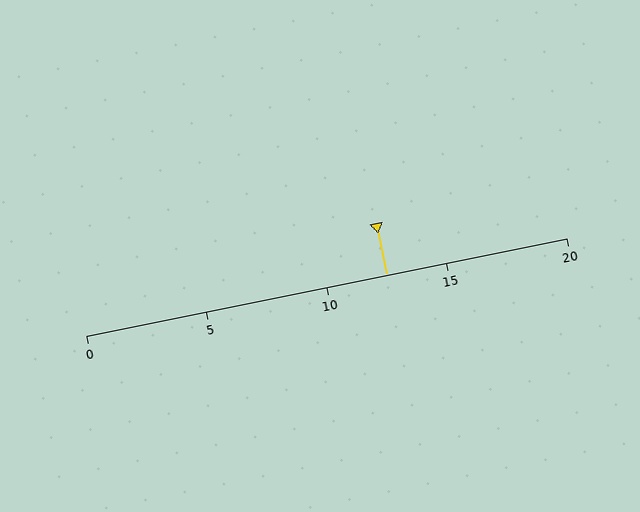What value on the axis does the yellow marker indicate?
The marker indicates approximately 12.5.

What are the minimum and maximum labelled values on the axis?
The axis runs from 0 to 20.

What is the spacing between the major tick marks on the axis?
The major ticks are spaced 5 apart.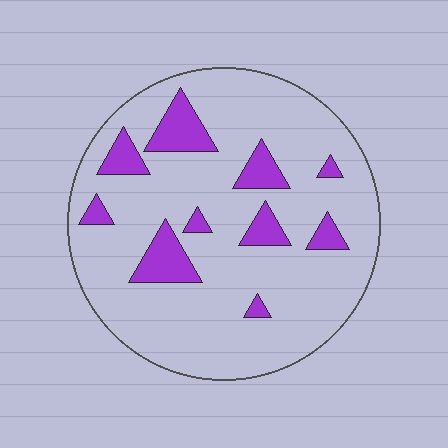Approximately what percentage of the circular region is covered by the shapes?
Approximately 15%.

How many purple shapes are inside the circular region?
10.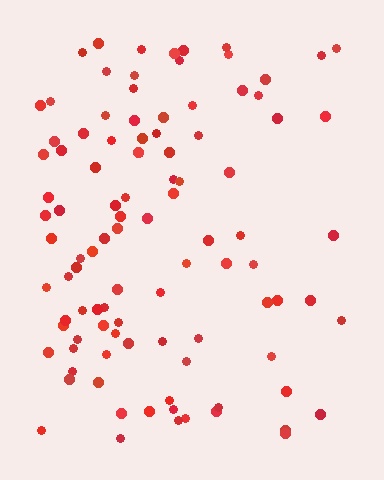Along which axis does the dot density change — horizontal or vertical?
Horizontal.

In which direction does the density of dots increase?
From right to left, with the left side densest.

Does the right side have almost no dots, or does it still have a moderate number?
Still a moderate number, just noticeably fewer than the left.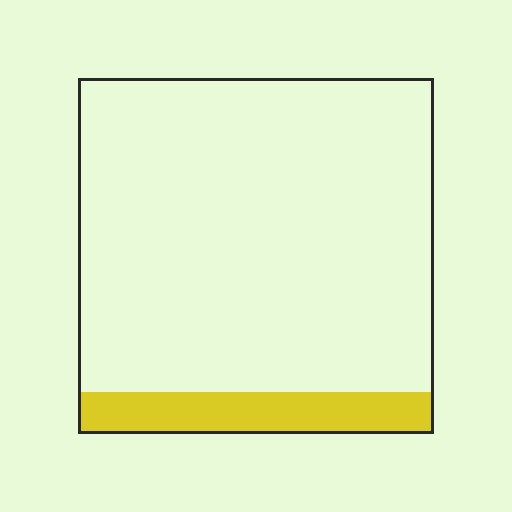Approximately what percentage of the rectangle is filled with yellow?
Approximately 10%.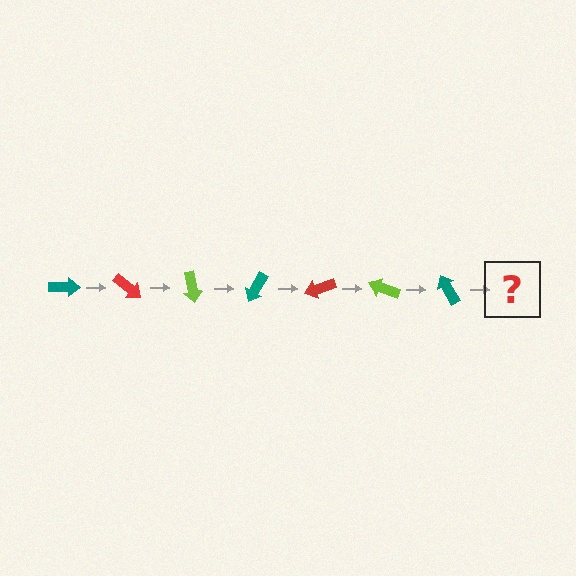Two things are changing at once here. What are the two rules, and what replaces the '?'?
The two rules are that it rotates 40 degrees each step and the color cycles through teal, red, and lime. The '?' should be a red arrow, rotated 280 degrees from the start.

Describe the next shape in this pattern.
It should be a red arrow, rotated 280 degrees from the start.